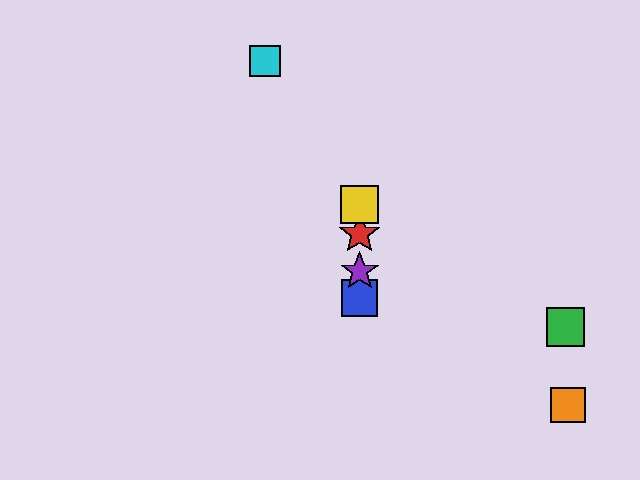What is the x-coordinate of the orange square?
The orange square is at x≈568.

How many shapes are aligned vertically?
4 shapes (the red star, the blue square, the yellow square, the purple star) are aligned vertically.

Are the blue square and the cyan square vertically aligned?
No, the blue square is at x≈360 and the cyan square is at x≈265.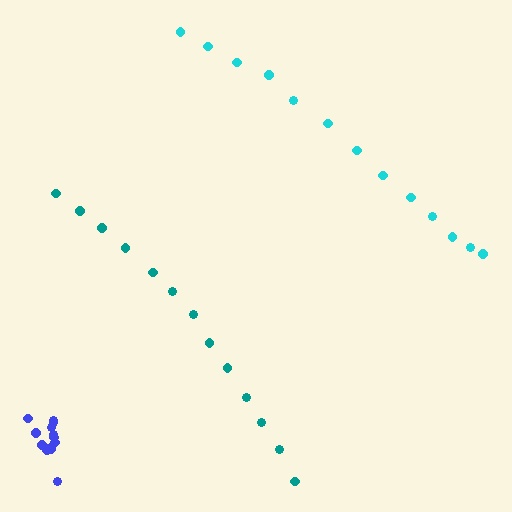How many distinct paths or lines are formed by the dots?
There are 3 distinct paths.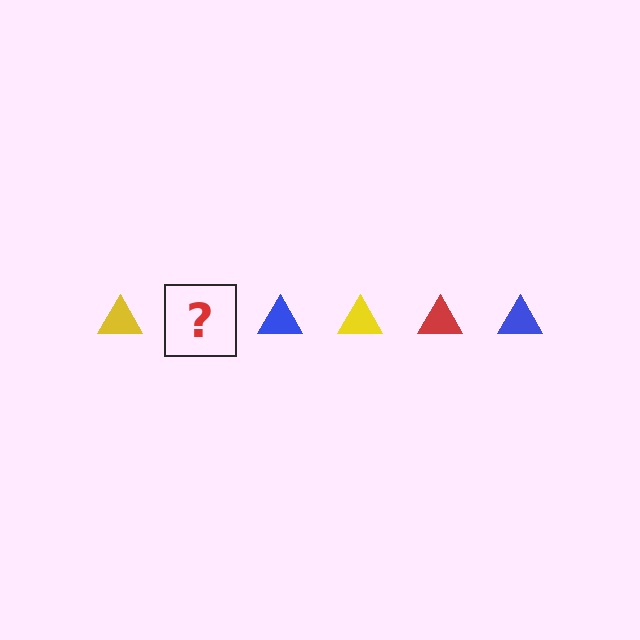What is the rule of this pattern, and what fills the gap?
The rule is that the pattern cycles through yellow, red, blue triangles. The gap should be filled with a red triangle.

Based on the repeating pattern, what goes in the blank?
The blank should be a red triangle.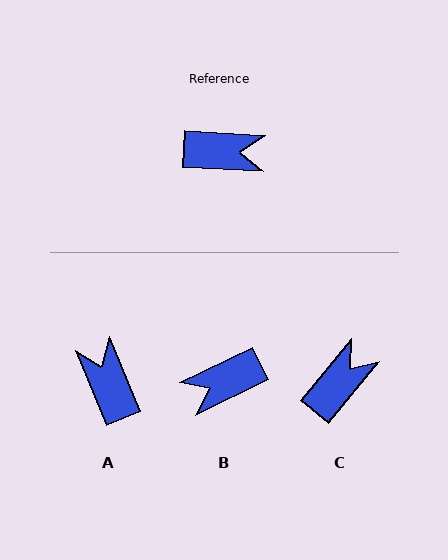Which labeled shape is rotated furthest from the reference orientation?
B, about 151 degrees away.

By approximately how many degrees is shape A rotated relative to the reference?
Approximately 115 degrees counter-clockwise.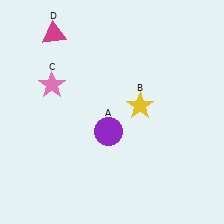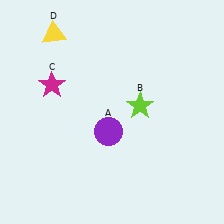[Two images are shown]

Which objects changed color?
B changed from yellow to lime. C changed from pink to magenta. D changed from magenta to yellow.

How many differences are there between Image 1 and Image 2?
There are 3 differences between the two images.